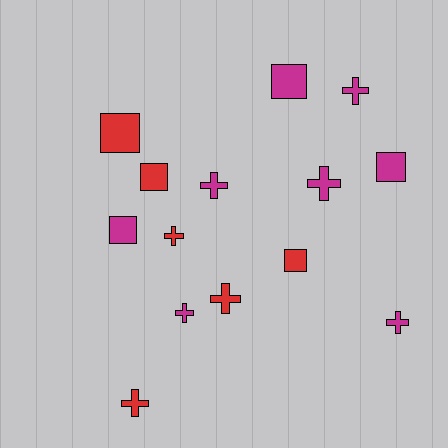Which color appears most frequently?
Magenta, with 8 objects.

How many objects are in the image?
There are 14 objects.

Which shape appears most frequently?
Cross, with 8 objects.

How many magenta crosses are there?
There are 5 magenta crosses.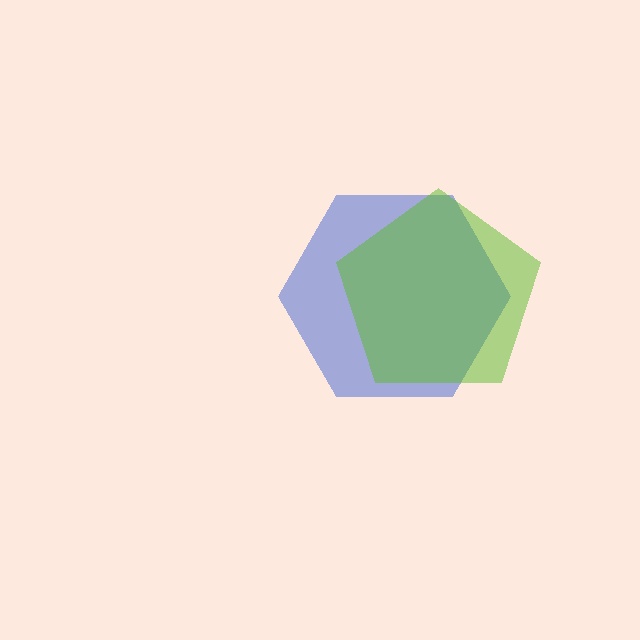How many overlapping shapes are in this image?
There are 2 overlapping shapes in the image.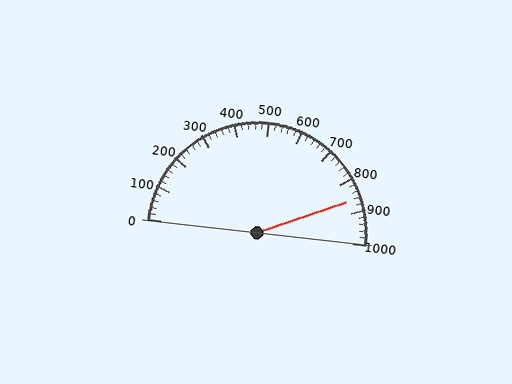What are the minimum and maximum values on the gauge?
The gauge ranges from 0 to 1000.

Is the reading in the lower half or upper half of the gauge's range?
The reading is in the upper half of the range (0 to 1000).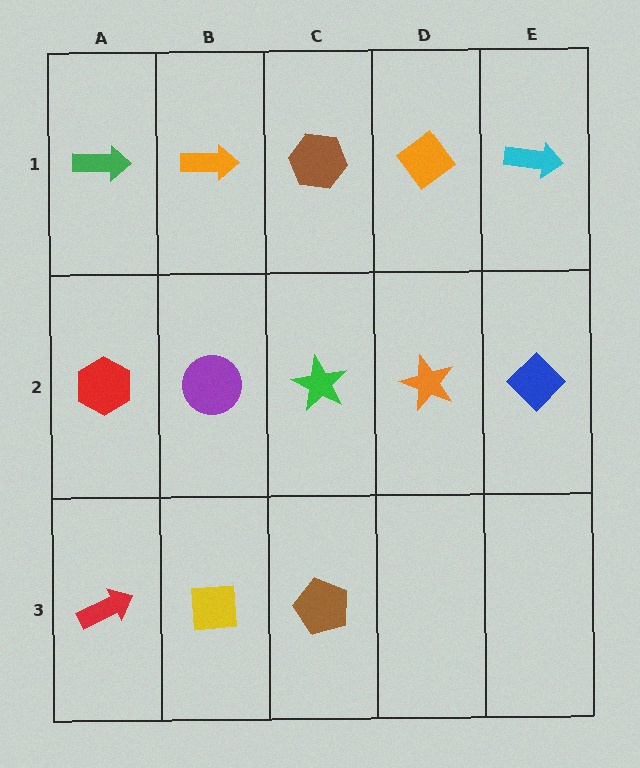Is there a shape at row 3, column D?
No, that cell is empty.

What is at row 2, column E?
A blue diamond.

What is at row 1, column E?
A cyan arrow.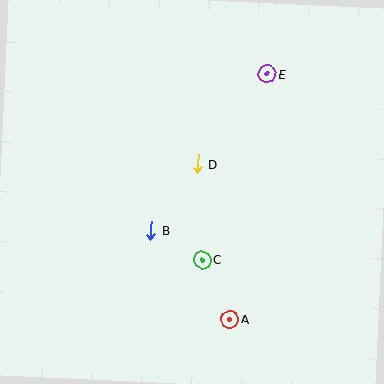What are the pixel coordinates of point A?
Point A is at (230, 319).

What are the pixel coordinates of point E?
Point E is at (267, 74).